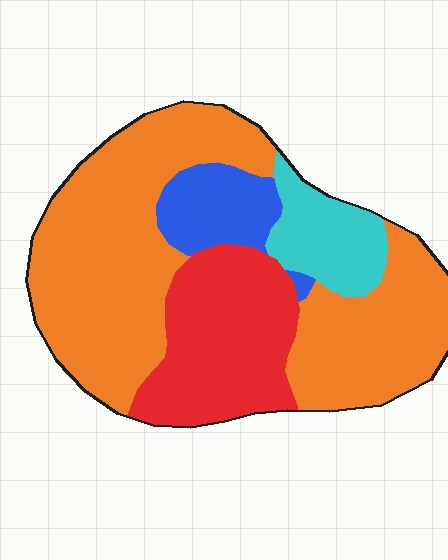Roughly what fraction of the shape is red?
Red takes up about one quarter (1/4) of the shape.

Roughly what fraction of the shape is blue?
Blue takes up about one tenth (1/10) of the shape.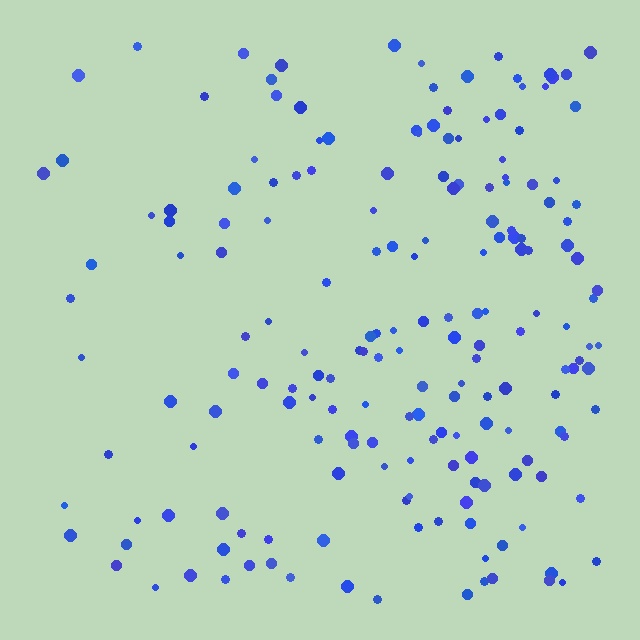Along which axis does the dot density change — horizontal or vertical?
Horizontal.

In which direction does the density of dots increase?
From left to right, with the right side densest.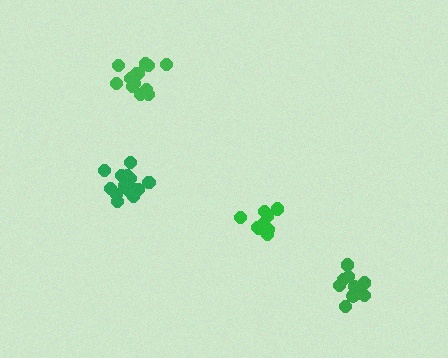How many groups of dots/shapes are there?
There are 4 groups.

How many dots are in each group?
Group 1: 10 dots, Group 2: 16 dots, Group 3: 10 dots, Group 4: 14 dots (50 total).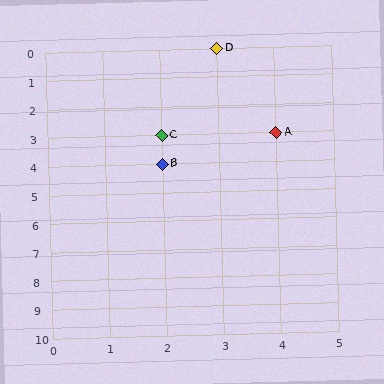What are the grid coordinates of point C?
Point C is at grid coordinates (2, 3).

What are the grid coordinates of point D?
Point D is at grid coordinates (3, 0).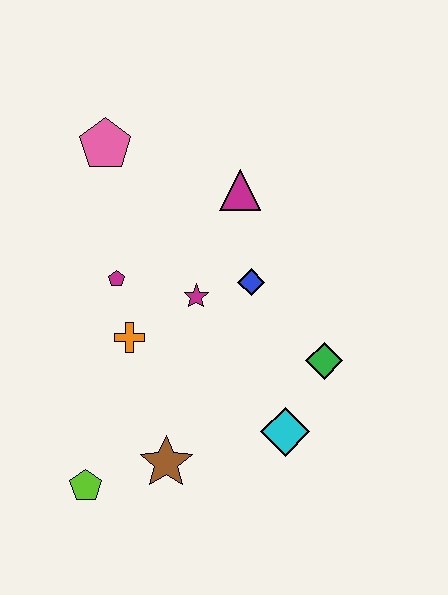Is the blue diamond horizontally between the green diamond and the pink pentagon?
Yes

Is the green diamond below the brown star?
No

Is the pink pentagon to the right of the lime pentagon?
Yes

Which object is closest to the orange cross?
The magenta pentagon is closest to the orange cross.